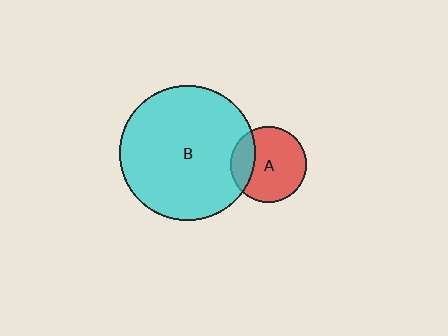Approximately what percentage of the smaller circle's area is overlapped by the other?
Approximately 20%.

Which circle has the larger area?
Circle B (cyan).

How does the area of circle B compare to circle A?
Approximately 3.1 times.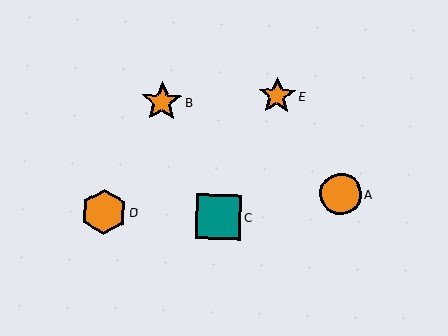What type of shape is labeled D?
Shape D is an orange hexagon.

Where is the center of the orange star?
The center of the orange star is at (277, 96).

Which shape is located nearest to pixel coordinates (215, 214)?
The teal square (labeled C) at (219, 217) is nearest to that location.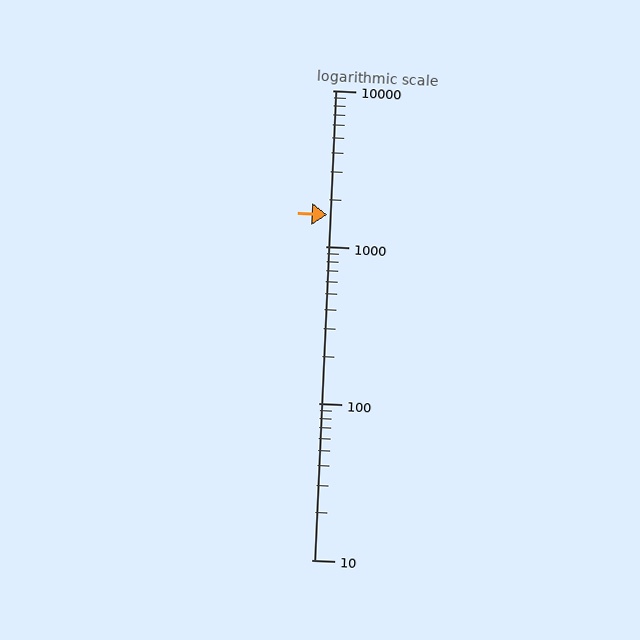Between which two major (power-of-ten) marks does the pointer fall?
The pointer is between 1000 and 10000.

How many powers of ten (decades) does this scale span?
The scale spans 3 decades, from 10 to 10000.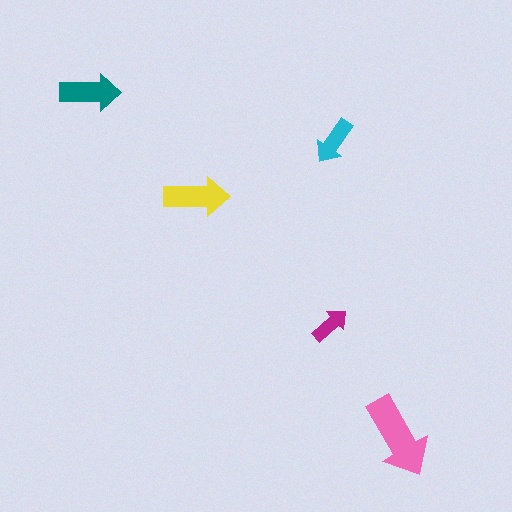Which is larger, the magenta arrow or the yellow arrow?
The yellow one.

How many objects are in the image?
There are 5 objects in the image.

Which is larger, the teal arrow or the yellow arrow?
The yellow one.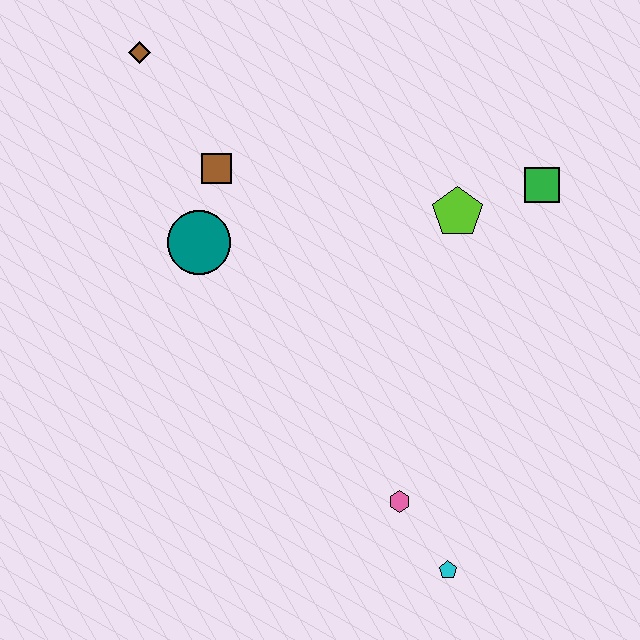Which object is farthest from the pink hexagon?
The brown diamond is farthest from the pink hexagon.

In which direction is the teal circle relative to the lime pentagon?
The teal circle is to the left of the lime pentagon.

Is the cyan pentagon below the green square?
Yes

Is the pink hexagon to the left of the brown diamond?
No